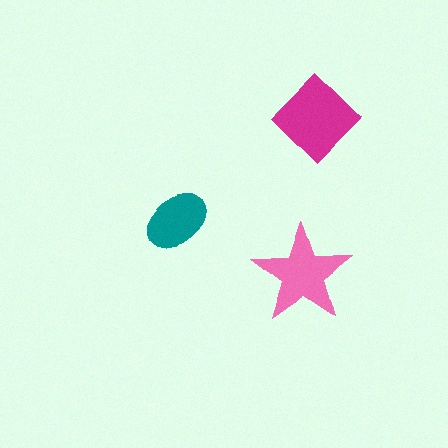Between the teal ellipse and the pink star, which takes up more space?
The pink star.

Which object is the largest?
The magenta diamond.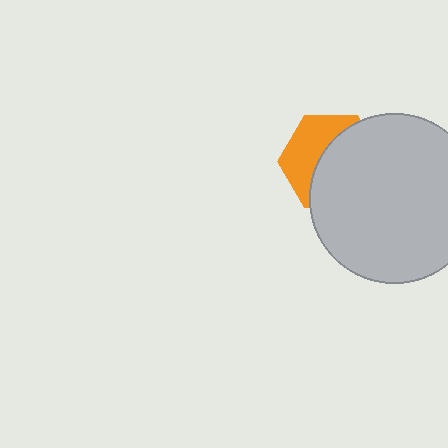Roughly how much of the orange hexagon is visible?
A small part of it is visible (roughly 41%).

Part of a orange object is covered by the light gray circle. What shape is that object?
It is a hexagon.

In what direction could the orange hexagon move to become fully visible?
The orange hexagon could move left. That would shift it out from behind the light gray circle entirely.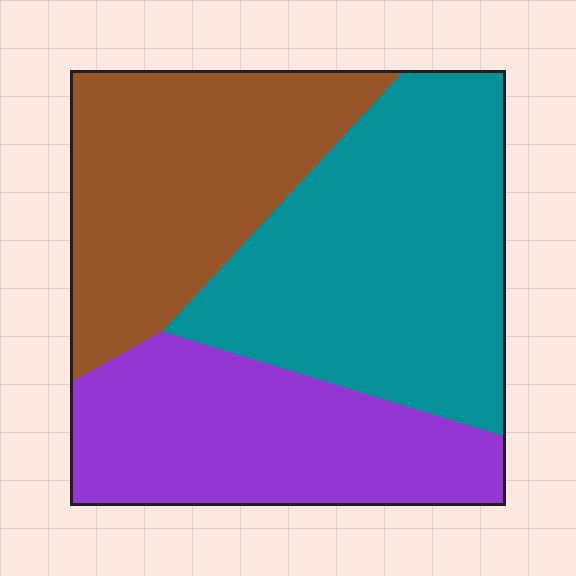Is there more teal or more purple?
Teal.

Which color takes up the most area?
Teal, at roughly 40%.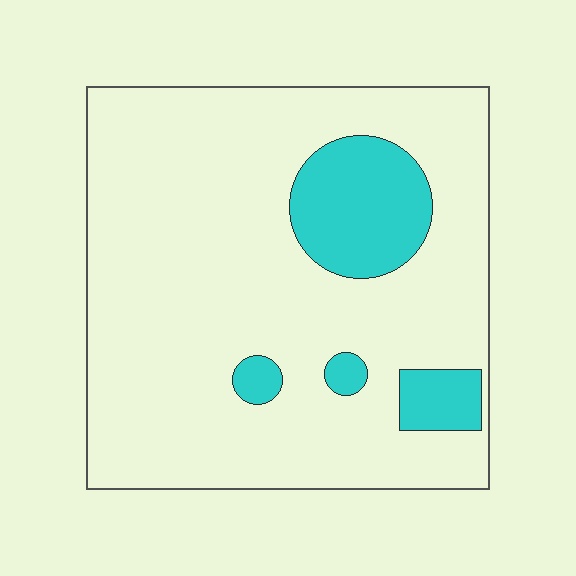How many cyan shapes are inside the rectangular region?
4.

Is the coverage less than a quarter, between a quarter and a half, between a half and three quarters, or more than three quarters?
Less than a quarter.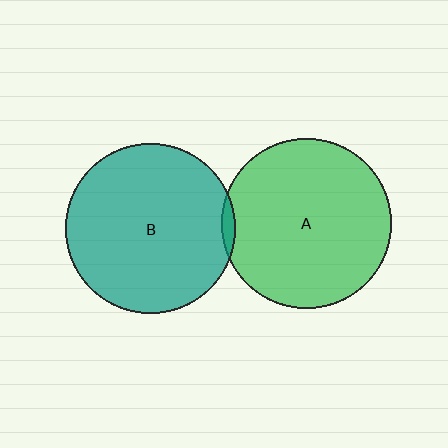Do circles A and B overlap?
Yes.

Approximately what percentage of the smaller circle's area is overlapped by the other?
Approximately 5%.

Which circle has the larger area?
Circle A (green).